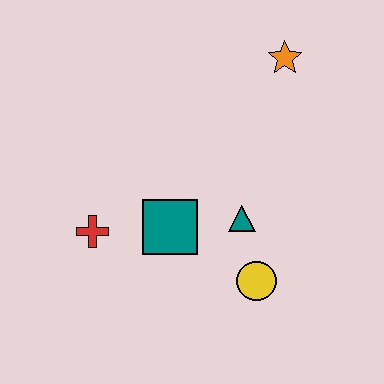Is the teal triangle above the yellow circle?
Yes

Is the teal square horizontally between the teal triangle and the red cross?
Yes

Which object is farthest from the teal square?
The orange star is farthest from the teal square.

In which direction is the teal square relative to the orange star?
The teal square is below the orange star.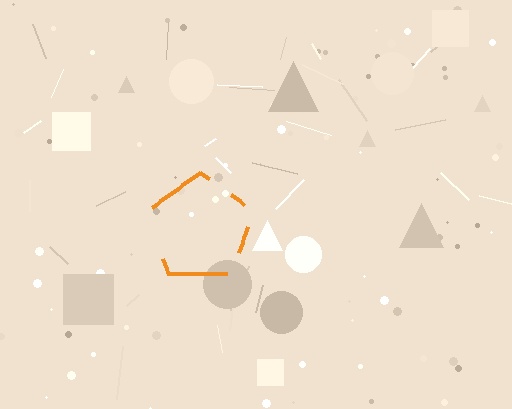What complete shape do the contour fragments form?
The contour fragments form a pentagon.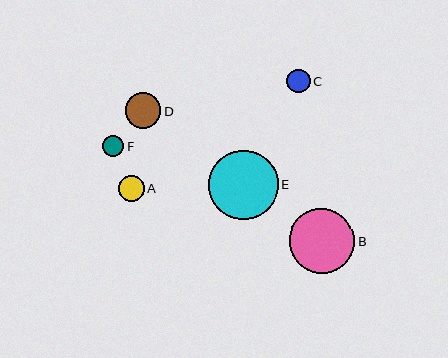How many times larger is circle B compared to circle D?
Circle B is approximately 1.8 times the size of circle D.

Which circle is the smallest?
Circle F is the smallest with a size of approximately 21 pixels.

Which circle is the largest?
Circle E is the largest with a size of approximately 69 pixels.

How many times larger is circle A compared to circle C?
Circle A is approximately 1.1 times the size of circle C.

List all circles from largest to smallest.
From largest to smallest: E, B, D, A, C, F.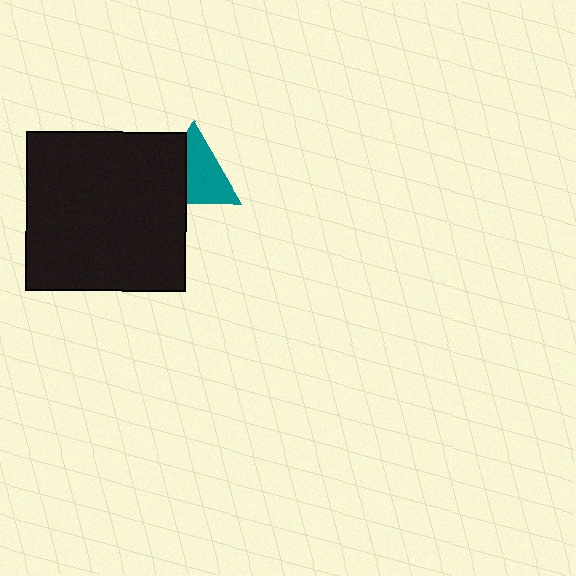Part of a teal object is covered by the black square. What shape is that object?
It is a triangle.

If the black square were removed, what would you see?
You would see the complete teal triangle.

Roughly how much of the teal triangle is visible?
About half of it is visible (roughly 63%).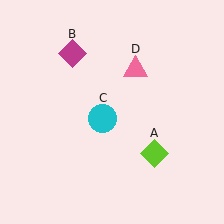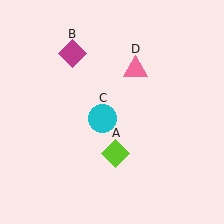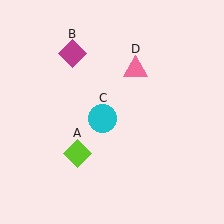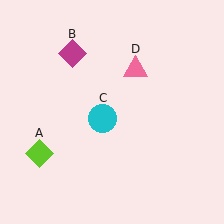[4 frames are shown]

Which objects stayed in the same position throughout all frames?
Magenta diamond (object B) and cyan circle (object C) and pink triangle (object D) remained stationary.